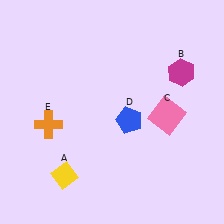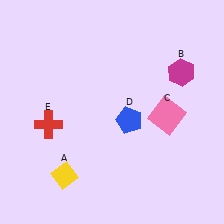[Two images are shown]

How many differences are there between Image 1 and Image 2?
There is 1 difference between the two images.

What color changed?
The cross (E) changed from orange in Image 1 to red in Image 2.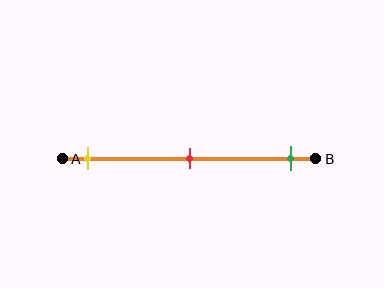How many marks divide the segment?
There are 3 marks dividing the segment.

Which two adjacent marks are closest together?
The yellow and red marks are the closest adjacent pair.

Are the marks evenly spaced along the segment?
Yes, the marks are approximately evenly spaced.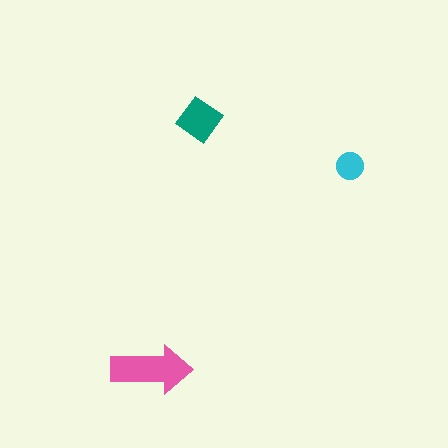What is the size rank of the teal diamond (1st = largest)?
2nd.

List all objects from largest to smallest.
The pink arrow, the teal diamond, the cyan circle.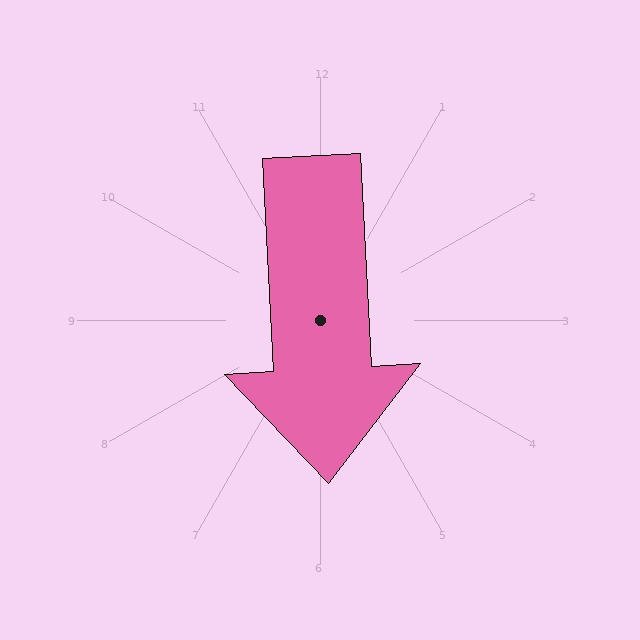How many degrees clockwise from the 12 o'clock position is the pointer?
Approximately 177 degrees.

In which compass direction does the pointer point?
South.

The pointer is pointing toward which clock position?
Roughly 6 o'clock.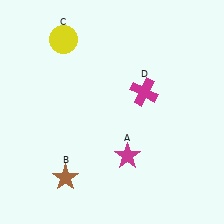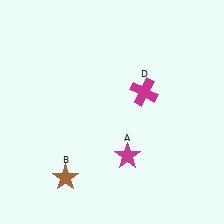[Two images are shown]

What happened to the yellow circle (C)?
The yellow circle (C) was removed in Image 2. It was in the top-left area of Image 1.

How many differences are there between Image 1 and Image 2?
There is 1 difference between the two images.